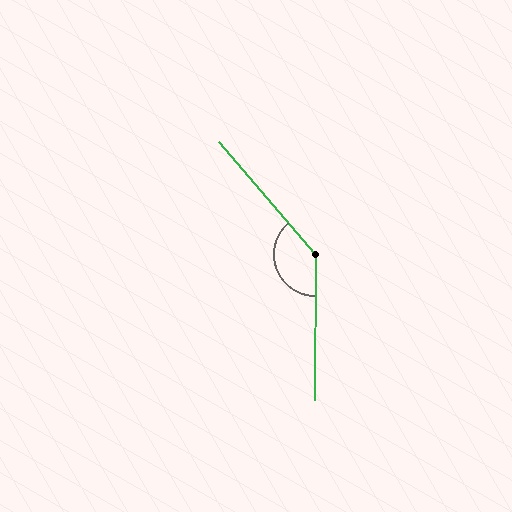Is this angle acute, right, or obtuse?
It is obtuse.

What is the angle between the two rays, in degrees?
Approximately 139 degrees.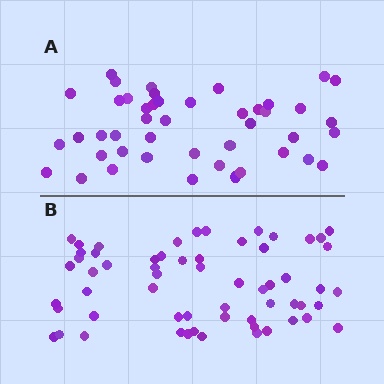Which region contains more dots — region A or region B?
Region B (the bottom region) has more dots.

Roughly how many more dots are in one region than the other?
Region B has approximately 15 more dots than region A.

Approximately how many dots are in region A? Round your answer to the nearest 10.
About 40 dots. (The exact count is 45, which rounds to 40.)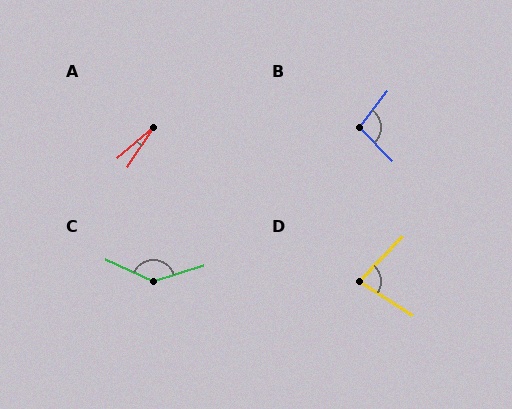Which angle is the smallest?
A, at approximately 16 degrees.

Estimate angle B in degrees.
Approximately 98 degrees.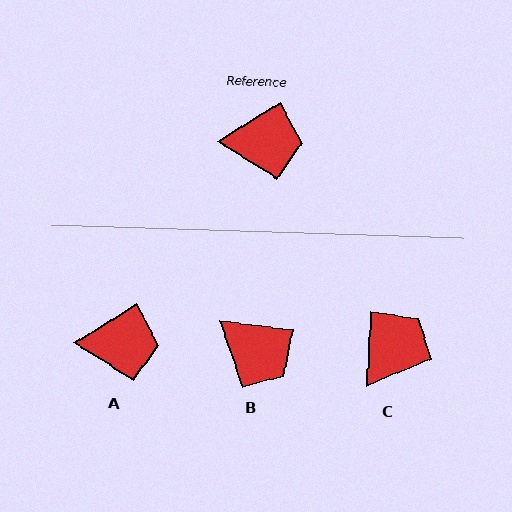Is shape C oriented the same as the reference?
No, it is off by about 54 degrees.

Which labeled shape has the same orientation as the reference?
A.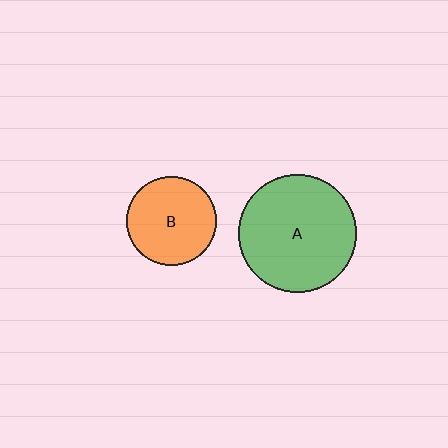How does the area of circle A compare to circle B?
Approximately 1.7 times.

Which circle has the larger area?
Circle A (green).